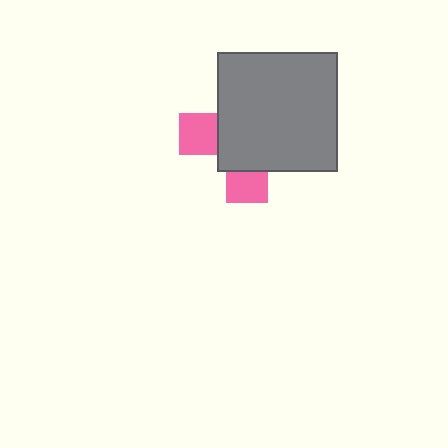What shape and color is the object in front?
The object in front is a gray square.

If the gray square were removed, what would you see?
You would see the complete pink cross.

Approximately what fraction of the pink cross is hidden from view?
Roughly 70% of the pink cross is hidden behind the gray square.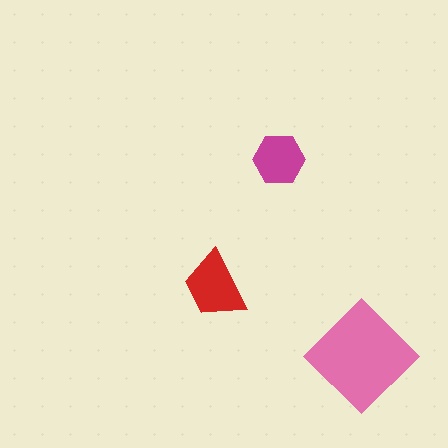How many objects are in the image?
There are 3 objects in the image.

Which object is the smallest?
The magenta hexagon.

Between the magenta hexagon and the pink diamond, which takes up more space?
The pink diamond.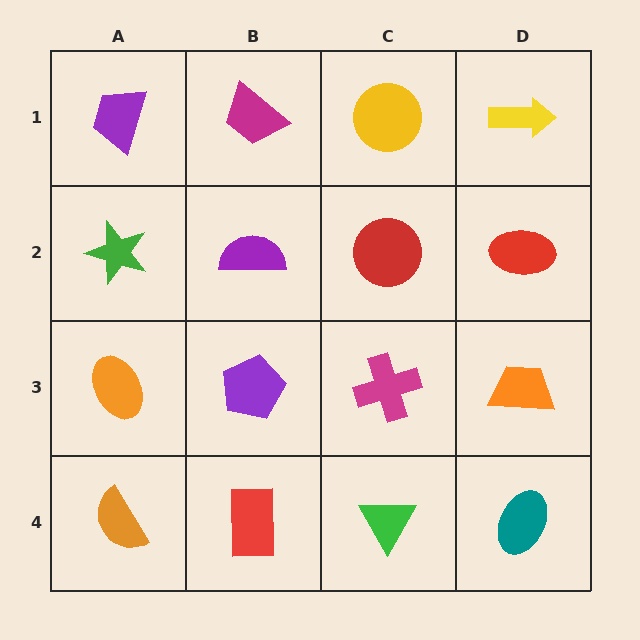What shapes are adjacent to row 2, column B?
A magenta trapezoid (row 1, column B), a purple pentagon (row 3, column B), a green star (row 2, column A), a red circle (row 2, column C).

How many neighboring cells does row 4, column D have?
2.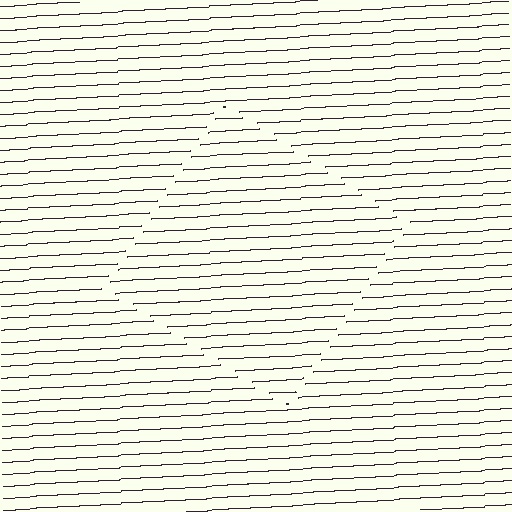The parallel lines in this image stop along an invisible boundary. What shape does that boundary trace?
An illusory square. The interior of the shape contains the same grating, shifted by half a period — the contour is defined by the phase discontinuity where line-ends from the inner and outer gratings abut.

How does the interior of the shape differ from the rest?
The interior of the shape contains the same grating, shifted by half a period — the contour is defined by the phase discontinuity where line-ends from the inner and outer gratings abut.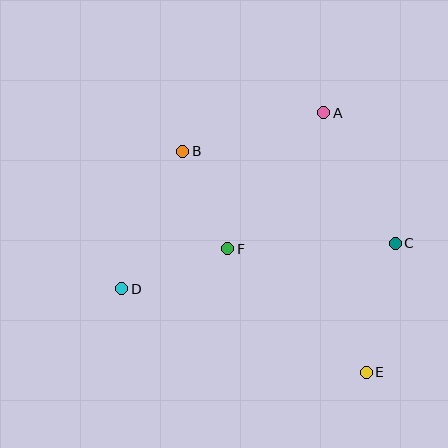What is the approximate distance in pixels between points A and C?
The distance between A and C is approximately 149 pixels.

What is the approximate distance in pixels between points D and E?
The distance between D and E is approximately 258 pixels.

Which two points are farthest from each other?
Points B and E are farthest from each other.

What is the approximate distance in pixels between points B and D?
The distance between B and D is approximately 150 pixels.